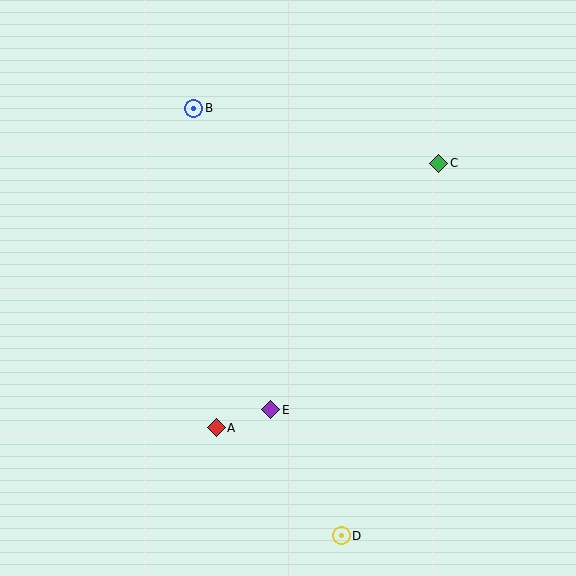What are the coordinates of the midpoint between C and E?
The midpoint between C and E is at (355, 286).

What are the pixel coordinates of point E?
Point E is at (271, 410).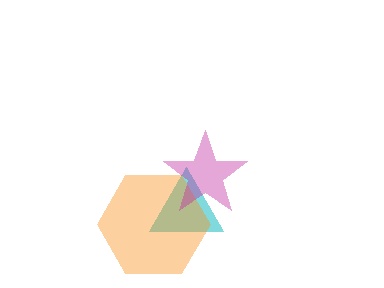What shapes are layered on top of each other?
The layered shapes are: a cyan triangle, an orange hexagon, a magenta star.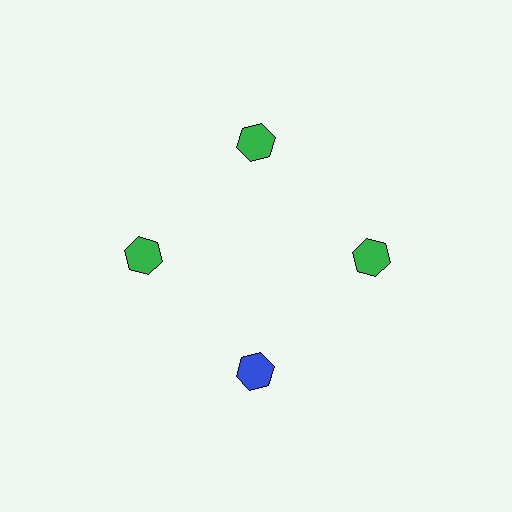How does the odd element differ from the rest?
It has a different color: blue instead of green.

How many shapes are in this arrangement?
There are 4 shapes arranged in a ring pattern.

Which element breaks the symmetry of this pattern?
The blue hexagon at roughly the 6 o'clock position breaks the symmetry. All other shapes are green hexagons.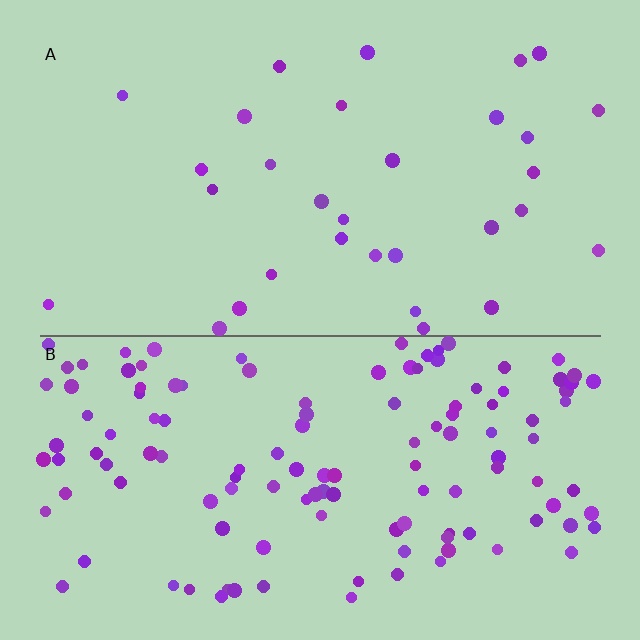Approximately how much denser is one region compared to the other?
Approximately 4.1× — region B over region A.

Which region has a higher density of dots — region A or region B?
B (the bottom).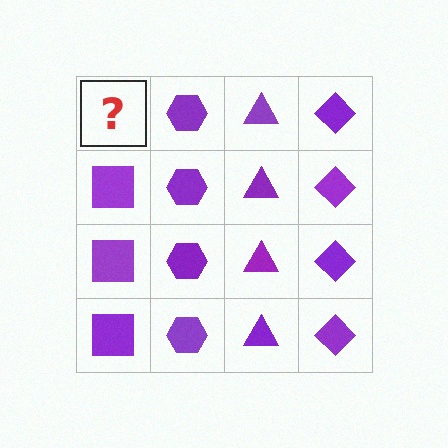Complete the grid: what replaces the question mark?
The question mark should be replaced with a purple square.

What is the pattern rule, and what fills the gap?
The rule is that each column has a consistent shape. The gap should be filled with a purple square.